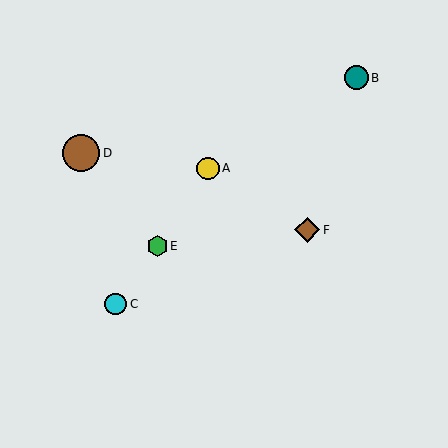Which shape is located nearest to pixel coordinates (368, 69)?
The teal circle (labeled B) at (356, 78) is nearest to that location.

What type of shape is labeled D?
Shape D is a brown circle.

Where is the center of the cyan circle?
The center of the cyan circle is at (116, 304).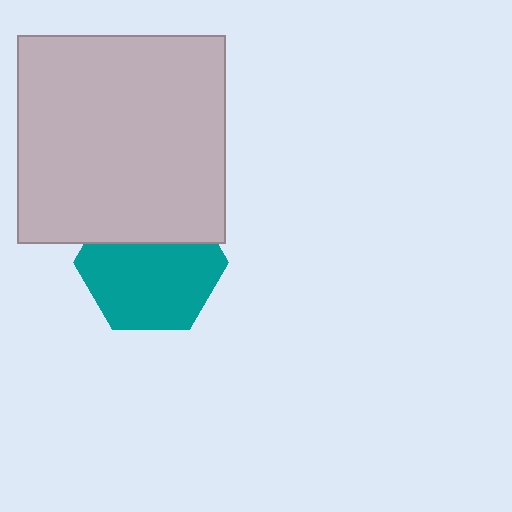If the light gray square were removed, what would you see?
You would see the complete teal hexagon.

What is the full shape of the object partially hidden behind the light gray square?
The partially hidden object is a teal hexagon.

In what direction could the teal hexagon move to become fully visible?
The teal hexagon could move down. That would shift it out from behind the light gray square entirely.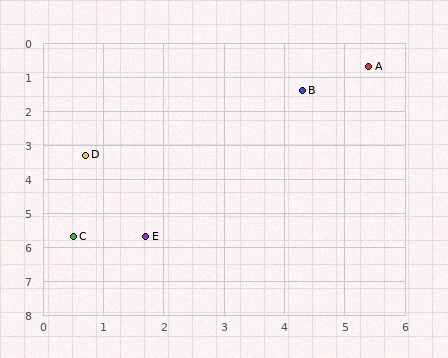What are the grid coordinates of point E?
Point E is at approximately (1.7, 5.7).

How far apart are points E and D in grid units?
Points E and D are about 2.6 grid units apart.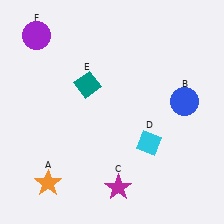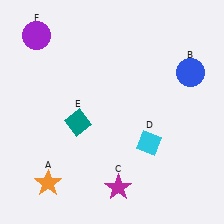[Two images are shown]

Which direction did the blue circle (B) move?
The blue circle (B) moved up.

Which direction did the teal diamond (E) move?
The teal diamond (E) moved down.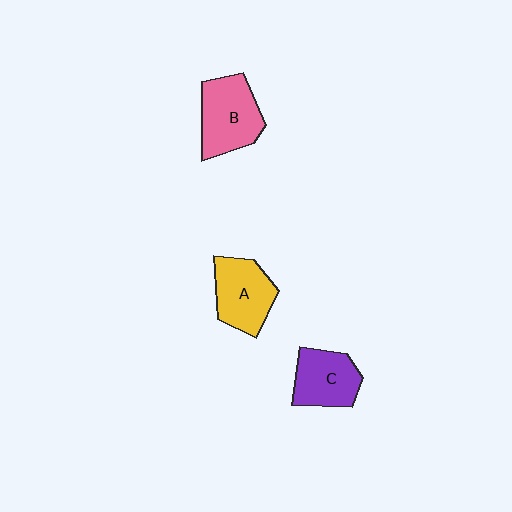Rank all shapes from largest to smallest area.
From largest to smallest: B (pink), A (yellow), C (purple).